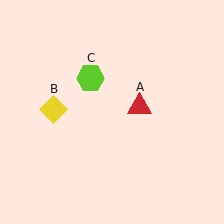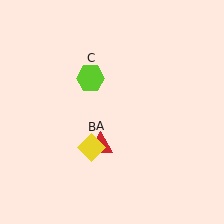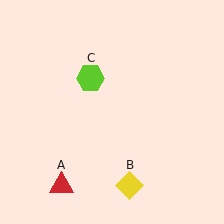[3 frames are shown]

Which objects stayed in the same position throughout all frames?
Lime hexagon (object C) remained stationary.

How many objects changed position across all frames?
2 objects changed position: red triangle (object A), yellow diamond (object B).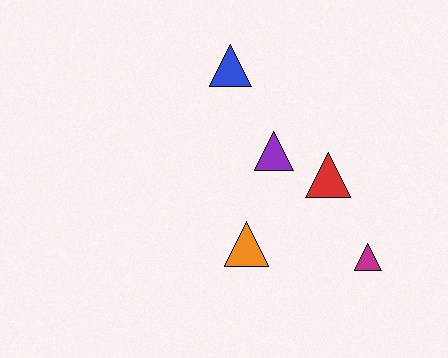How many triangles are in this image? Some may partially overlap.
There are 5 triangles.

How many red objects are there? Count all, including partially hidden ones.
There is 1 red object.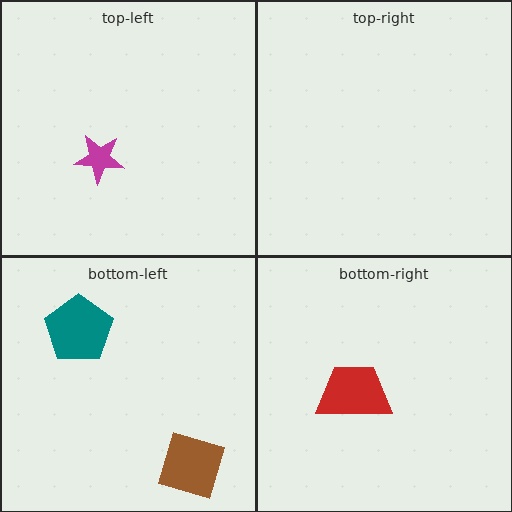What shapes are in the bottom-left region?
The teal pentagon, the brown diamond.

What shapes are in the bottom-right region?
The red trapezoid.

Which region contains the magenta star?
The top-left region.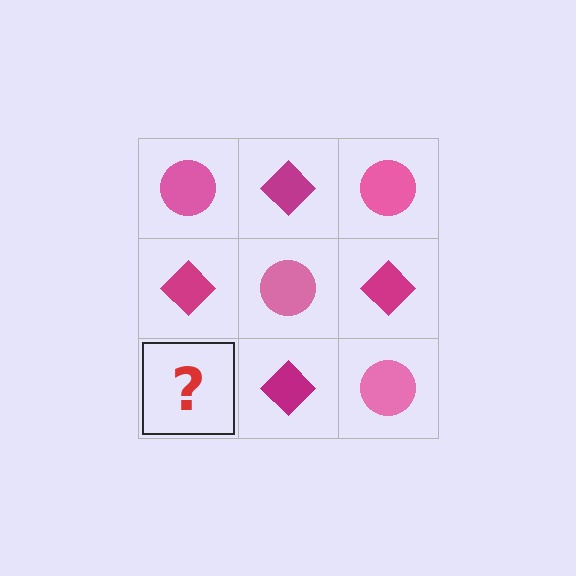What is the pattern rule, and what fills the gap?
The rule is that it alternates pink circle and magenta diamond in a checkerboard pattern. The gap should be filled with a pink circle.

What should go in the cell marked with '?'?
The missing cell should contain a pink circle.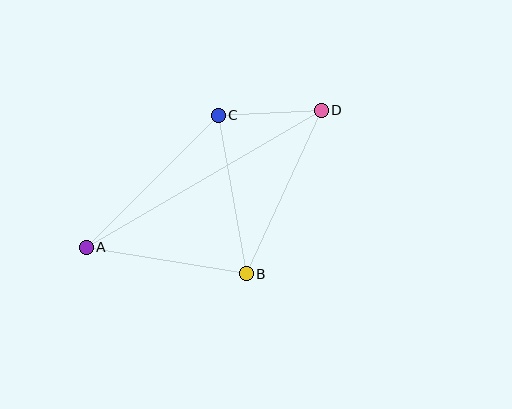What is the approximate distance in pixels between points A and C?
The distance between A and C is approximately 187 pixels.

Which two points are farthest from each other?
Points A and D are farthest from each other.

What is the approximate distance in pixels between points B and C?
The distance between B and C is approximately 161 pixels.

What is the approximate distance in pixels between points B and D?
The distance between B and D is approximately 180 pixels.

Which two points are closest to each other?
Points C and D are closest to each other.